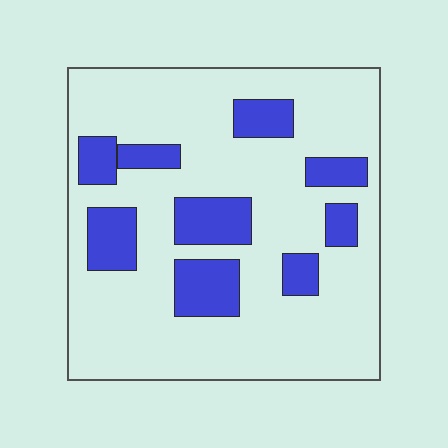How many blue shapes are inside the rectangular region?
9.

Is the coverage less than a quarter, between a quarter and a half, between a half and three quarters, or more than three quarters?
Less than a quarter.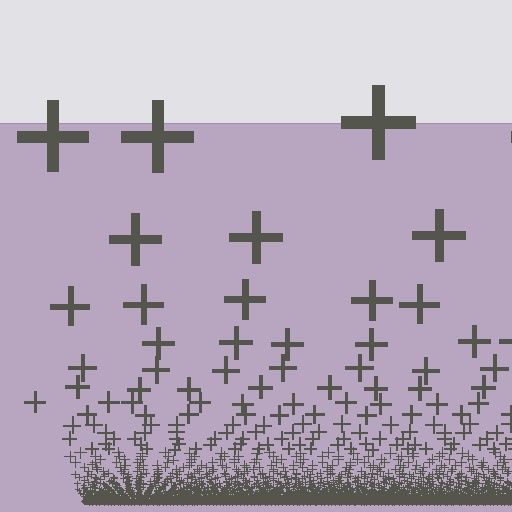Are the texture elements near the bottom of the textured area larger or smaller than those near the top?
Smaller. The gradient is inverted — elements near the bottom are smaller and denser.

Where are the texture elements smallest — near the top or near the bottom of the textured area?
Near the bottom.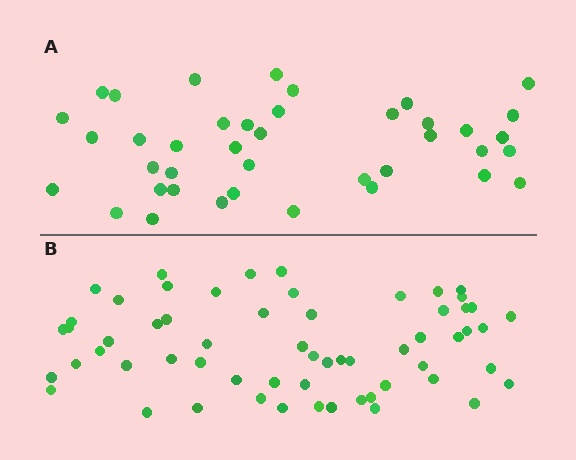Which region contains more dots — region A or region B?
Region B (the bottom region) has more dots.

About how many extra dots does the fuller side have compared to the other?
Region B has approximately 20 more dots than region A.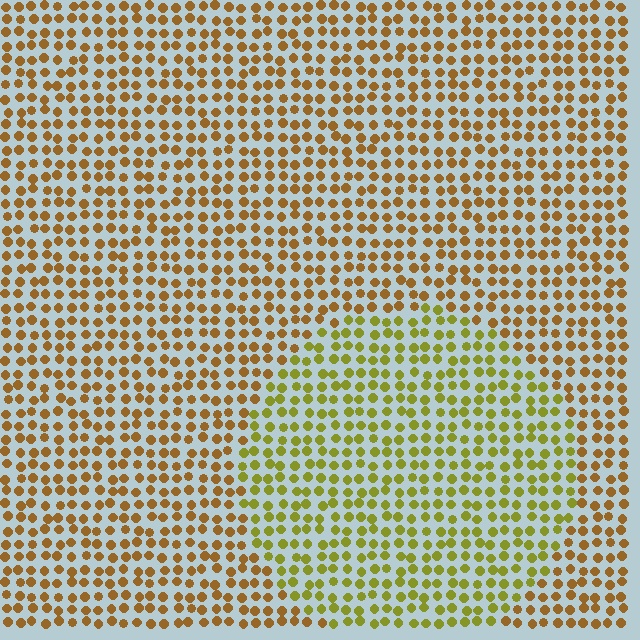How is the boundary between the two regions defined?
The boundary is defined purely by a slight shift in hue (about 35 degrees). Spacing, size, and orientation are identical on both sides.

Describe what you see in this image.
The image is filled with small brown elements in a uniform arrangement. A circle-shaped region is visible where the elements are tinted to a slightly different hue, forming a subtle color boundary.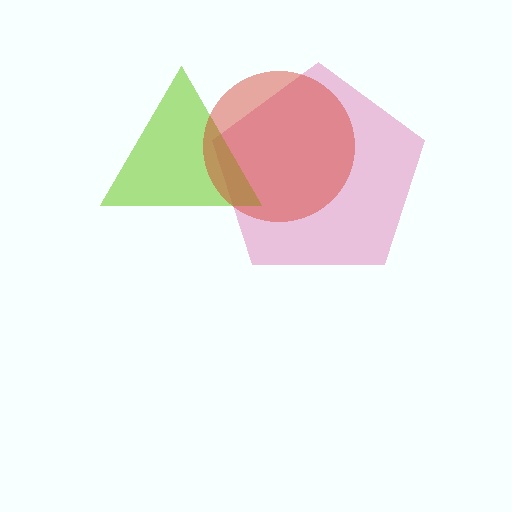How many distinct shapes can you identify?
There are 3 distinct shapes: a pink pentagon, a lime triangle, a red circle.